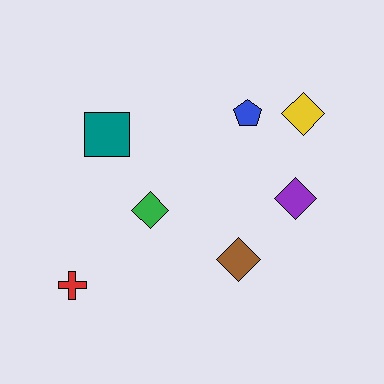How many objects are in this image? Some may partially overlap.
There are 7 objects.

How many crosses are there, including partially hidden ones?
There is 1 cross.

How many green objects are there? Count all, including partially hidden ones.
There is 1 green object.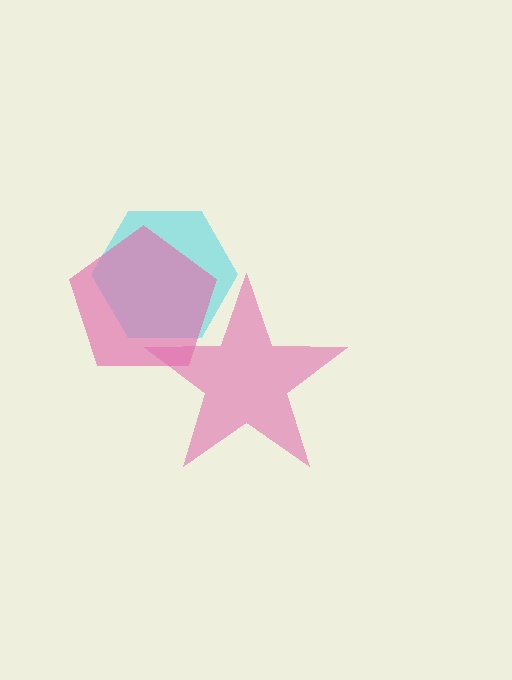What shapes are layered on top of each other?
The layered shapes are: a magenta star, a cyan hexagon, a pink pentagon.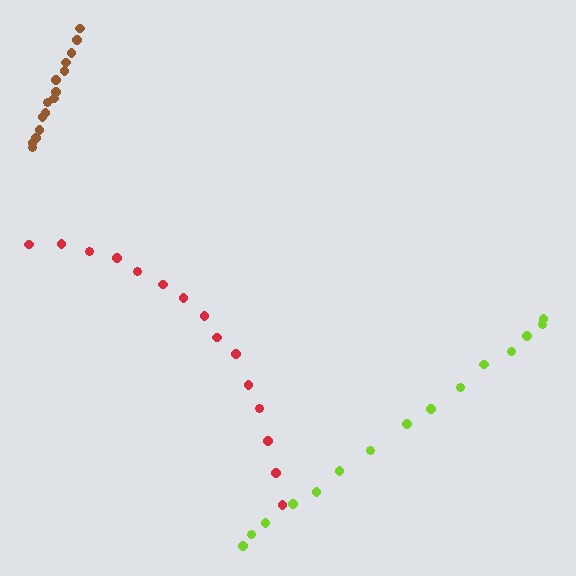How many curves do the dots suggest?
There are 3 distinct paths.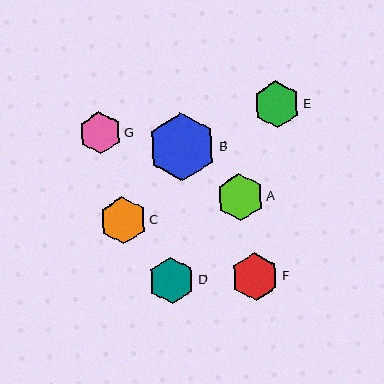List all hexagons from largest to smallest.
From largest to smallest: B, F, A, C, E, D, G.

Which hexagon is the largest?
Hexagon B is the largest with a size of approximately 68 pixels.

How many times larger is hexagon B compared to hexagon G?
Hexagon B is approximately 1.6 times the size of hexagon G.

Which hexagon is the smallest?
Hexagon G is the smallest with a size of approximately 42 pixels.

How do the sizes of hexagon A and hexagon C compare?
Hexagon A and hexagon C are approximately the same size.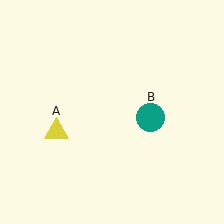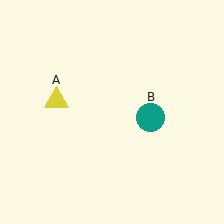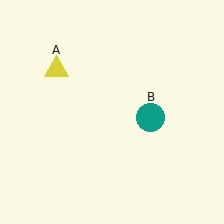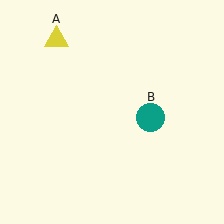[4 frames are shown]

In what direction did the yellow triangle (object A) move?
The yellow triangle (object A) moved up.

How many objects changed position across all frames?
1 object changed position: yellow triangle (object A).